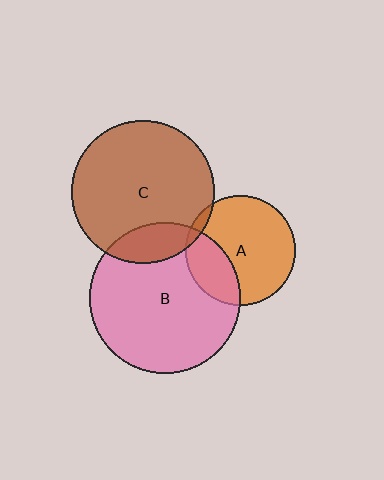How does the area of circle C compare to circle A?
Approximately 1.7 times.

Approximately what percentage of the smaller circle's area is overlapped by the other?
Approximately 15%.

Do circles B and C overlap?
Yes.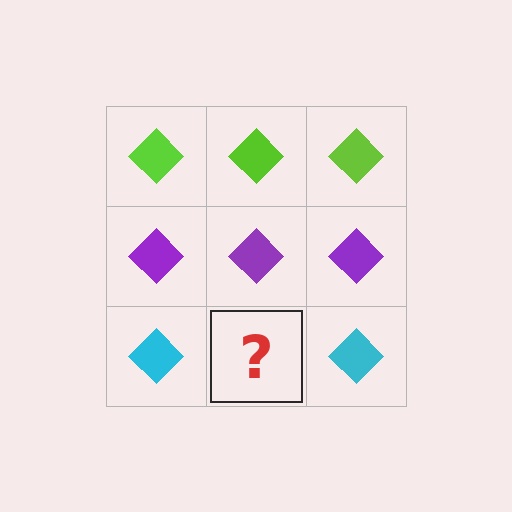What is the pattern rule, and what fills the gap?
The rule is that each row has a consistent color. The gap should be filled with a cyan diamond.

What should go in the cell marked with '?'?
The missing cell should contain a cyan diamond.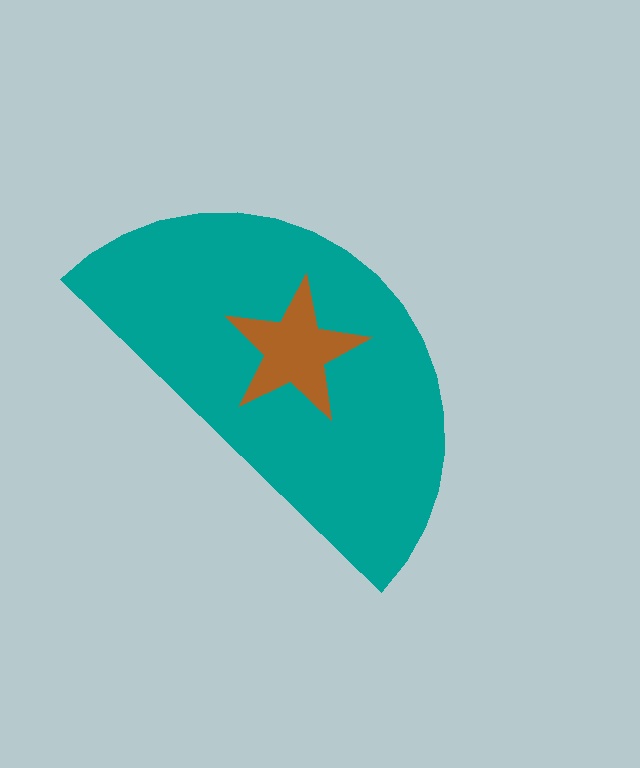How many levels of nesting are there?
2.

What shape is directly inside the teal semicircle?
The brown star.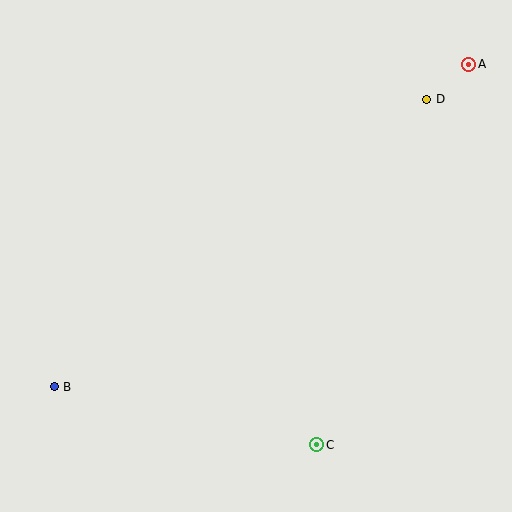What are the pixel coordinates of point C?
Point C is at (317, 445).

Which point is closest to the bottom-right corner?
Point C is closest to the bottom-right corner.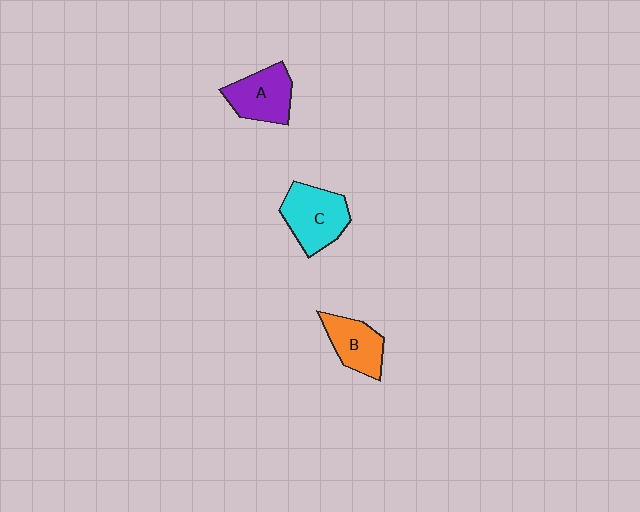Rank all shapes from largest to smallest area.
From largest to smallest: C (cyan), A (purple), B (orange).